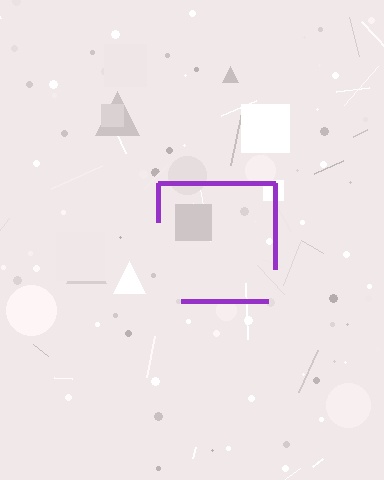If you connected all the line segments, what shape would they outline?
They would outline a square.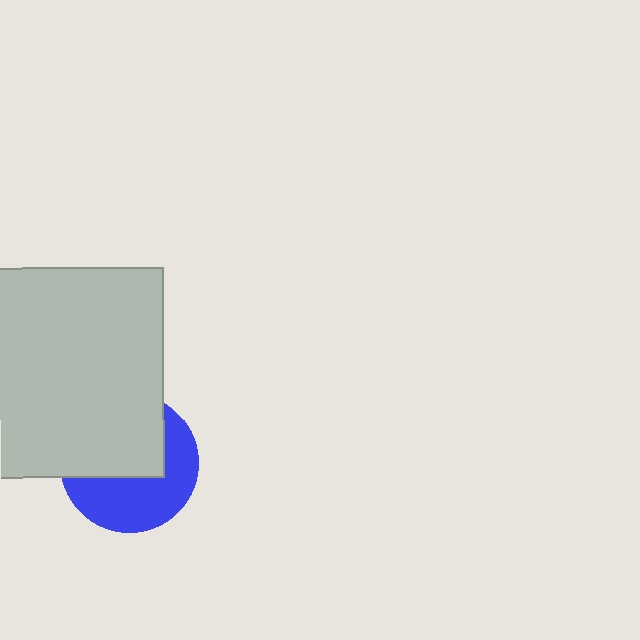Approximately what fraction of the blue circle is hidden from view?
Roughly 51% of the blue circle is hidden behind the light gray rectangle.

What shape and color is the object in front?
The object in front is a light gray rectangle.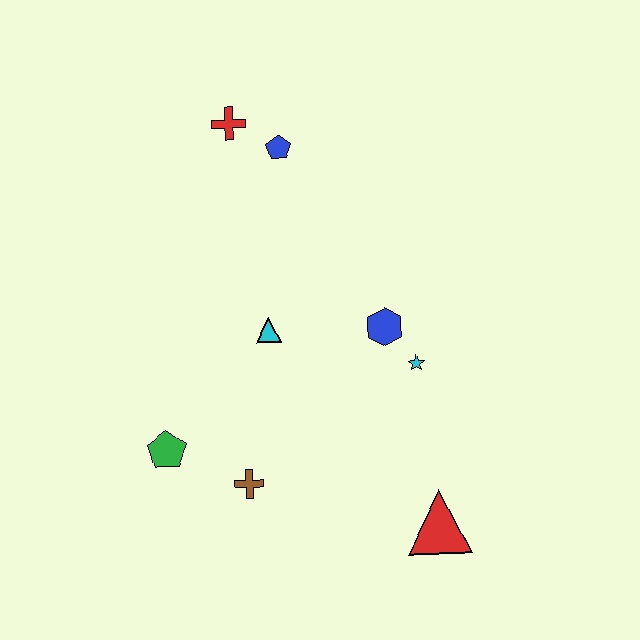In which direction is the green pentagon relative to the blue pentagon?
The green pentagon is below the blue pentagon.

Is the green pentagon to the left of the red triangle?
Yes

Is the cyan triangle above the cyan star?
Yes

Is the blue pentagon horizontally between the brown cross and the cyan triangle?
No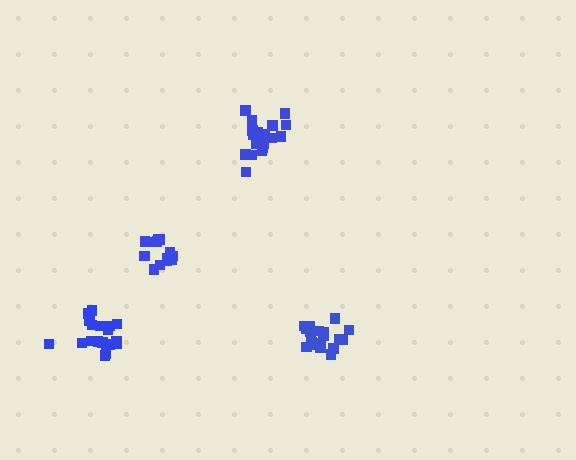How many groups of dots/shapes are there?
There are 4 groups.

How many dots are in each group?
Group 1: 20 dots, Group 2: 15 dots, Group 3: 19 dots, Group 4: 20 dots (74 total).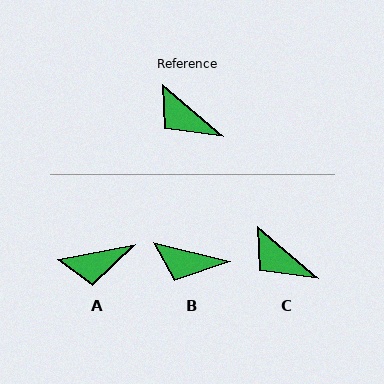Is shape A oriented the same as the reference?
No, it is off by about 51 degrees.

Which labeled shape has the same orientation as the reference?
C.